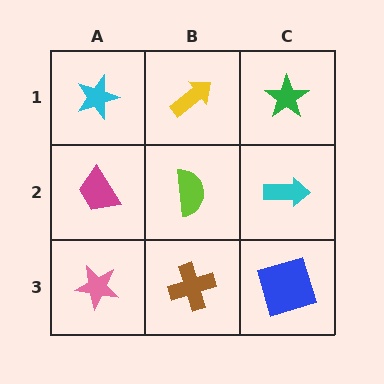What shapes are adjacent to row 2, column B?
A yellow arrow (row 1, column B), a brown cross (row 3, column B), a magenta trapezoid (row 2, column A), a cyan arrow (row 2, column C).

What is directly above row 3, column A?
A magenta trapezoid.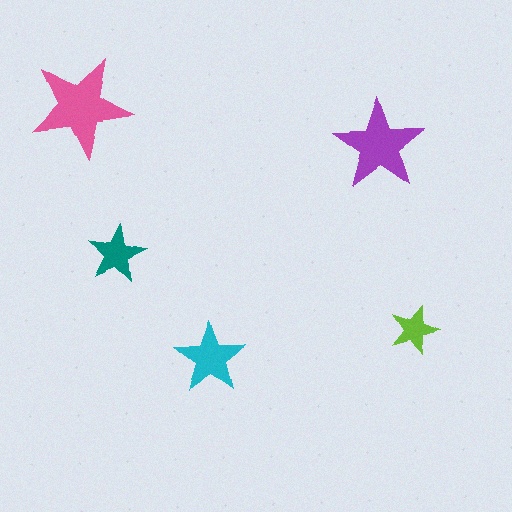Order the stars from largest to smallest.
the pink one, the purple one, the cyan one, the teal one, the lime one.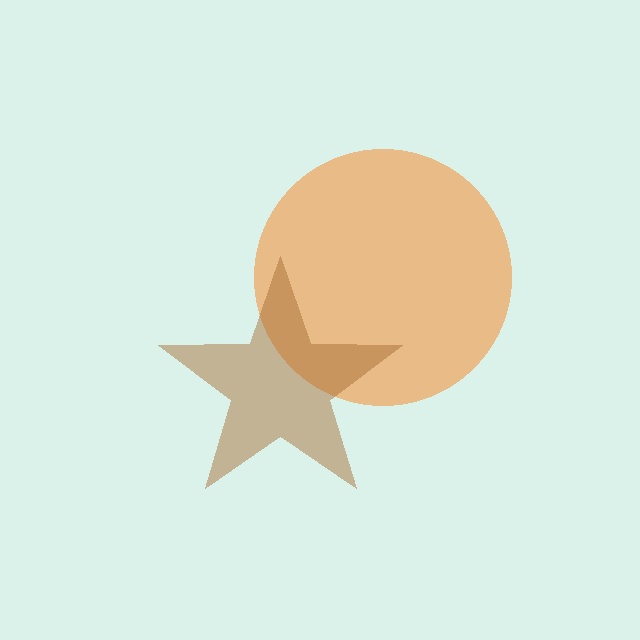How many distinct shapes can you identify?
There are 2 distinct shapes: an orange circle, a brown star.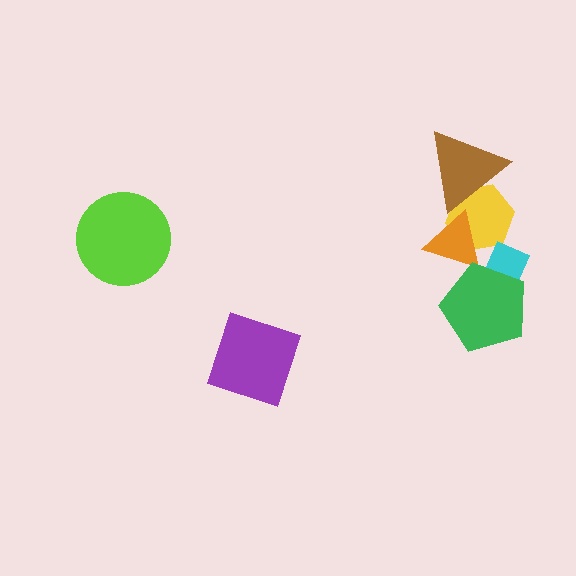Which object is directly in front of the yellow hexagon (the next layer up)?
The brown triangle is directly in front of the yellow hexagon.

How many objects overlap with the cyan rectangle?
1 object overlaps with the cyan rectangle.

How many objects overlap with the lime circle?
0 objects overlap with the lime circle.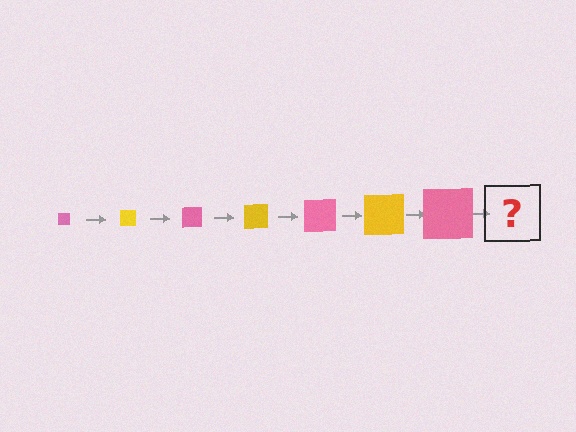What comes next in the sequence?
The next element should be a yellow square, larger than the previous one.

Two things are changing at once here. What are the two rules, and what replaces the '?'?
The two rules are that the square grows larger each step and the color cycles through pink and yellow. The '?' should be a yellow square, larger than the previous one.